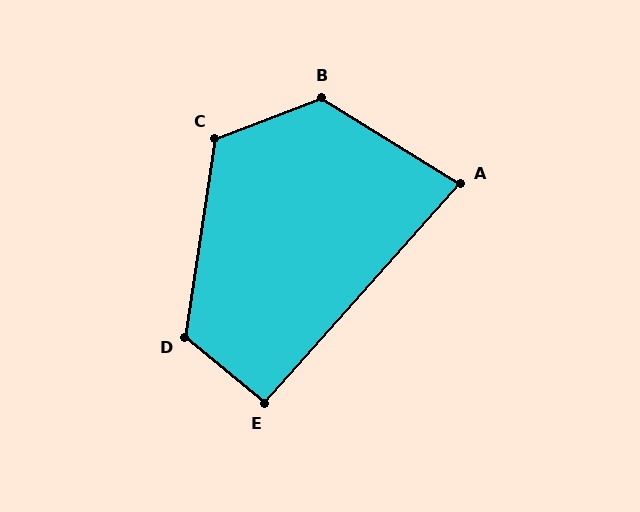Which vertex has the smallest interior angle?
A, at approximately 80 degrees.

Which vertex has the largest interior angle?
B, at approximately 128 degrees.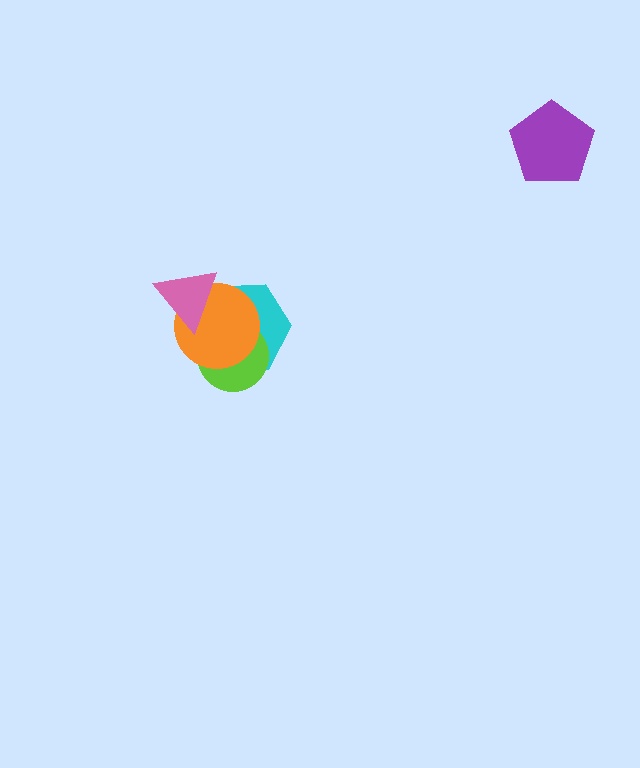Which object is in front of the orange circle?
The pink triangle is in front of the orange circle.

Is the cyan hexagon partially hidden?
Yes, it is partially covered by another shape.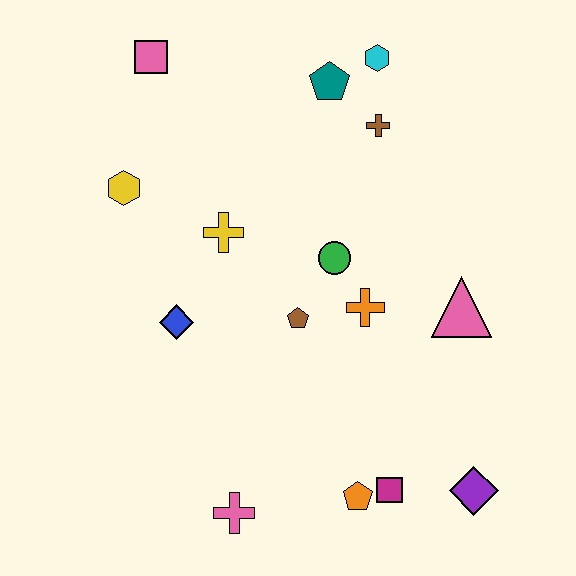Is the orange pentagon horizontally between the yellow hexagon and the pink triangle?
Yes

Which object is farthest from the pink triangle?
The pink square is farthest from the pink triangle.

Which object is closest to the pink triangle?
The orange cross is closest to the pink triangle.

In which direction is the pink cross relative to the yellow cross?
The pink cross is below the yellow cross.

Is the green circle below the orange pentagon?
No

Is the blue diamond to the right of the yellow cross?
No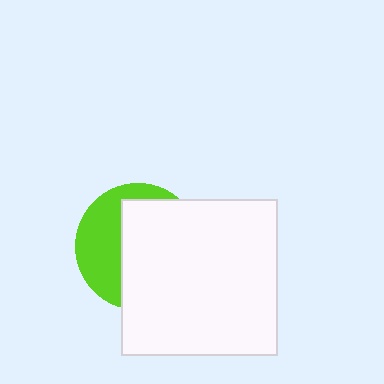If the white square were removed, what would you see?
You would see the complete lime circle.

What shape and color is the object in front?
The object in front is a white square.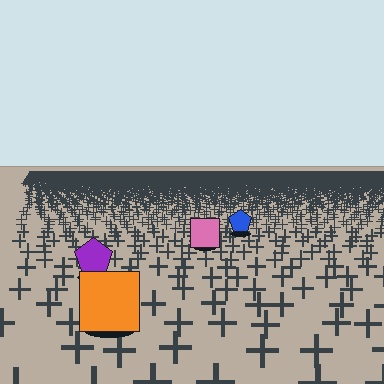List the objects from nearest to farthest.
From nearest to farthest: the orange square, the purple pentagon, the pink square, the blue pentagon.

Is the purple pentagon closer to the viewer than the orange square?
No. The orange square is closer — you can tell from the texture gradient: the ground texture is coarser near it.